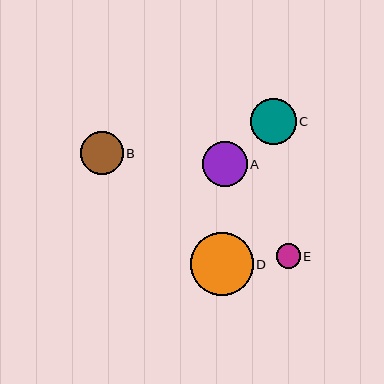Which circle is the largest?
Circle D is the largest with a size of approximately 63 pixels.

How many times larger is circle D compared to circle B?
Circle D is approximately 1.5 times the size of circle B.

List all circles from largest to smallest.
From largest to smallest: D, C, A, B, E.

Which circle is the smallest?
Circle E is the smallest with a size of approximately 24 pixels.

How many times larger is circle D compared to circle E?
Circle D is approximately 2.6 times the size of circle E.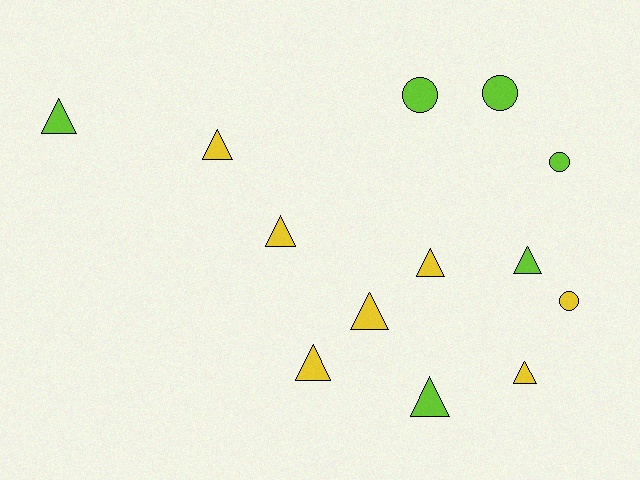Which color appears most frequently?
Yellow, with 7 objects.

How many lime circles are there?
There are 3 lime circles.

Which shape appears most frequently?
Triangle, with 9 objects.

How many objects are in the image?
There are 13 objects.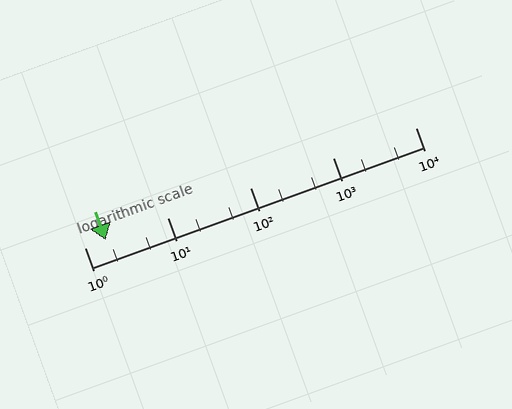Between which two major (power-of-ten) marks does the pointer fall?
The pointer is between 1 and 10.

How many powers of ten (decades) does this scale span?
The scale spans 4 decades, from 1 to 10000.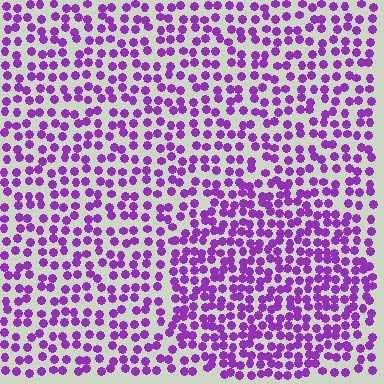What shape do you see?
I see a circle.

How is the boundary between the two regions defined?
The boundary is defined by a change in element density (approximately 1.5x ratio). All elements are the same color, size, and shape.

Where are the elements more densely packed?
The elements are more densely packed inside the circle boundary.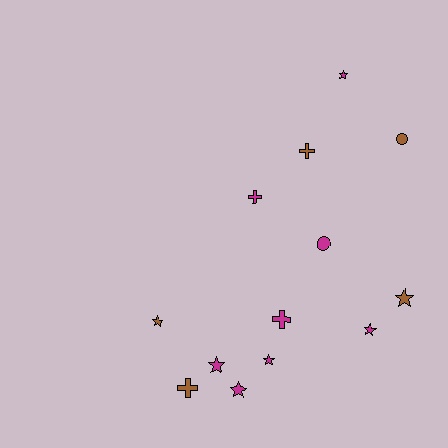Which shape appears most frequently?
Star, with 7 objects.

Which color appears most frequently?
Magenta, with 8 objects.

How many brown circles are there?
There is 1 brown circle.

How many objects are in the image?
There are 13 objects.